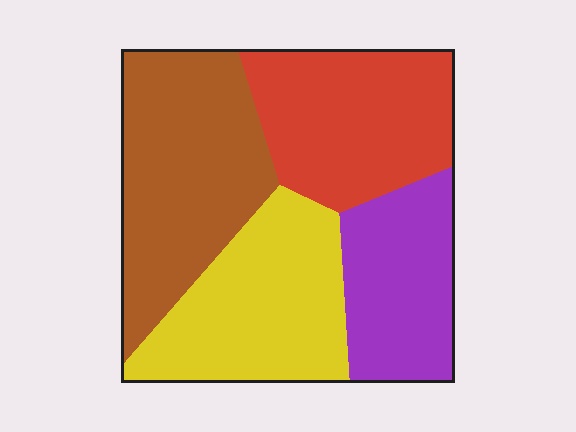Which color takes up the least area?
Purple, at roughly 20%.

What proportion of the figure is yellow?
Yellow takes up about one quarter (1/4) of the figure.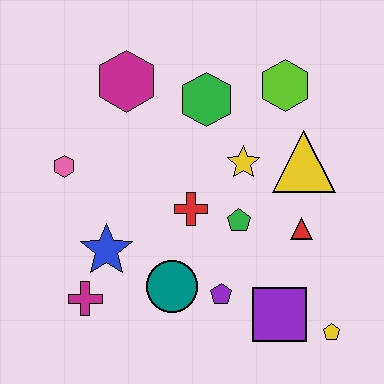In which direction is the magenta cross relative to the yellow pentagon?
The magenta cross is to the left of the yellow pentagon.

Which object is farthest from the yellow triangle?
The magenta cross is farthest from the yellow triangle.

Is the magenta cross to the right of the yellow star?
No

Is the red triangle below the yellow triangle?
Yes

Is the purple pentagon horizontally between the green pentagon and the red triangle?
No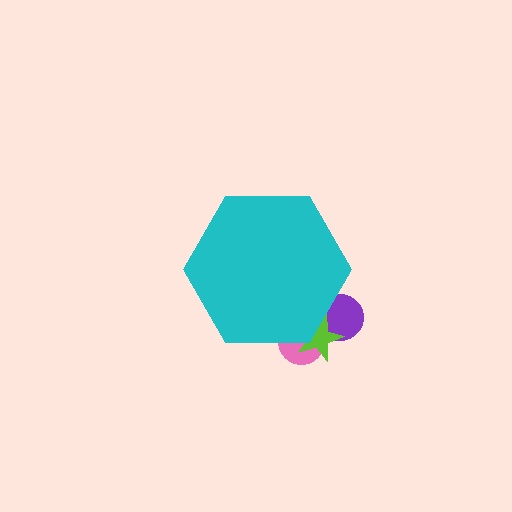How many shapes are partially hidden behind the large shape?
3 shapes are partially hidden.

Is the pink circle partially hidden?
Yes, the pink circle is partially hidden behind the cyan hexagon.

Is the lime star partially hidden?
Yes, the lime star is partially hidden behind the cyan hexagon.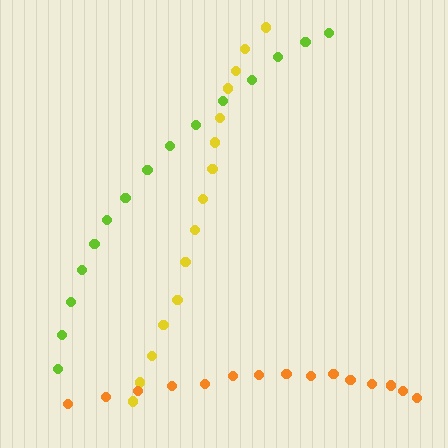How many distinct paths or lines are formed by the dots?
There are 3 distinct paths.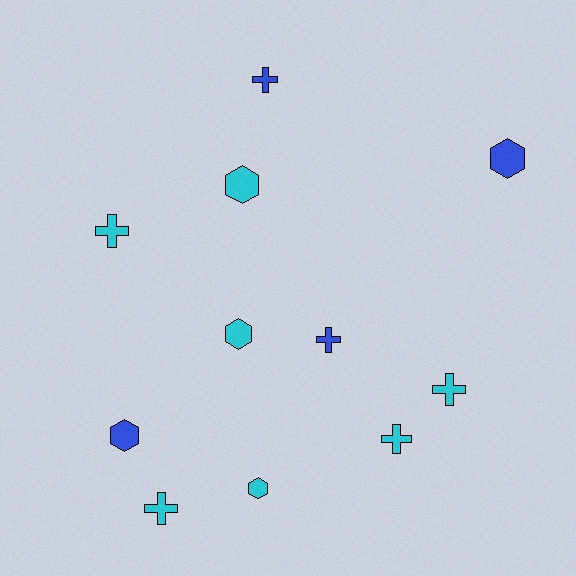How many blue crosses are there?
There are 2 blue crosses.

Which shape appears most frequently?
Cross, with 6 objects.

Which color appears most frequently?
Cyan, with 7 objects.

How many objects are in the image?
There are 11 objects.